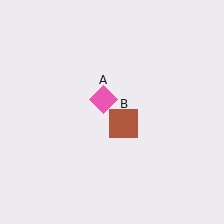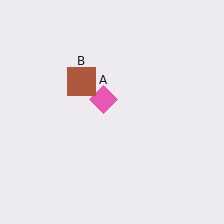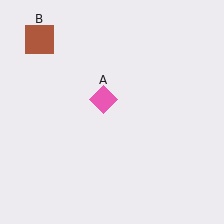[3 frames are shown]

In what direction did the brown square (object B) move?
The brown square (object B) moved up and to the left.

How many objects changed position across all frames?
1 object changed position: brown square (object B).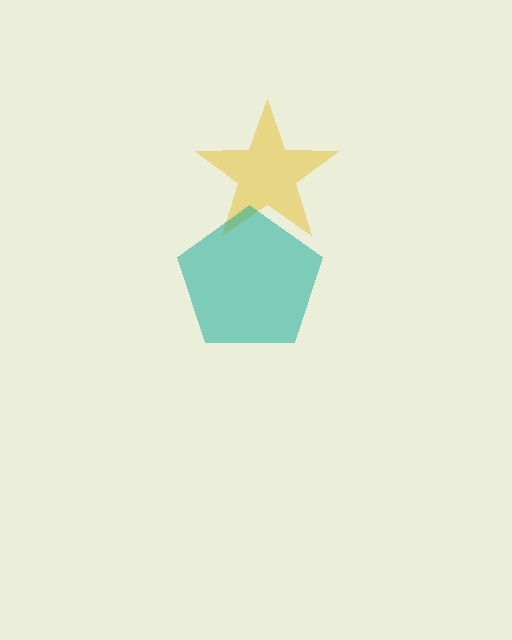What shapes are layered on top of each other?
The layered shapes are: a yellow star, a teal pentagon.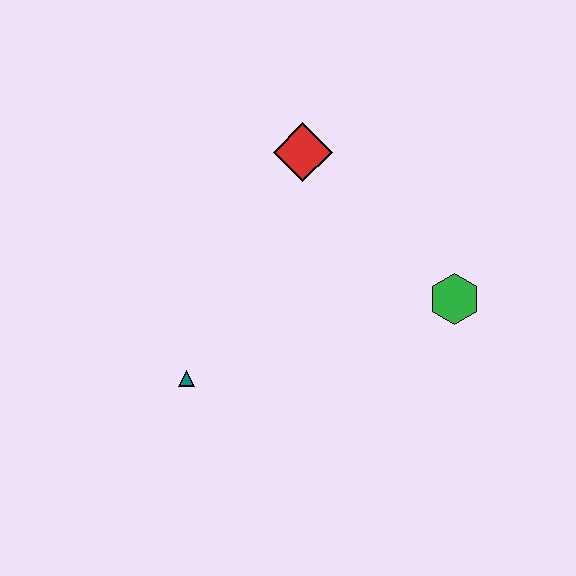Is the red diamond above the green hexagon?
Yes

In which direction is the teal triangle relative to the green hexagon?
The teal triangle is to the left of the green hexagon.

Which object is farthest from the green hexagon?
The teal triangle is farthest from the green hexagon.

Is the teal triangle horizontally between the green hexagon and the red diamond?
No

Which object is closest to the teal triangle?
The red diamond is closest to the teal triangle.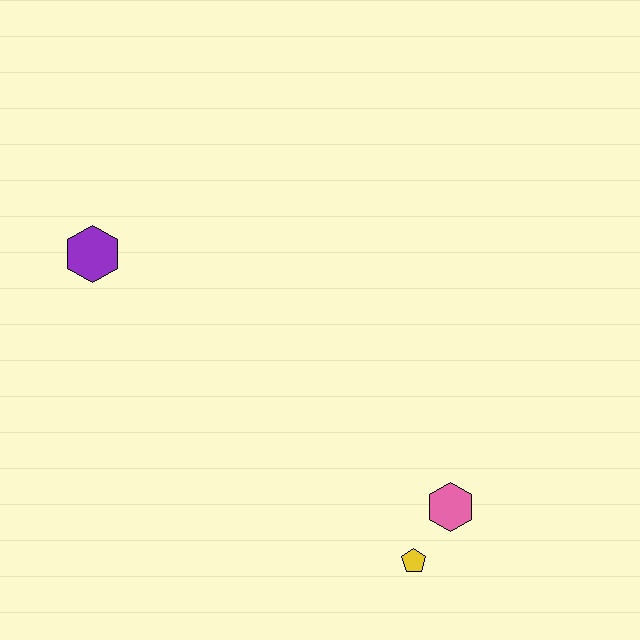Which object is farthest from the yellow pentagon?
The purple hexagon is farthest from the yellow pentagon.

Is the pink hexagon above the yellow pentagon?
Yes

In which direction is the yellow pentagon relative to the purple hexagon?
The yellow pentagon is to the right of the purple hexagon.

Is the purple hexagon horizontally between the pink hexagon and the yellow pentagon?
No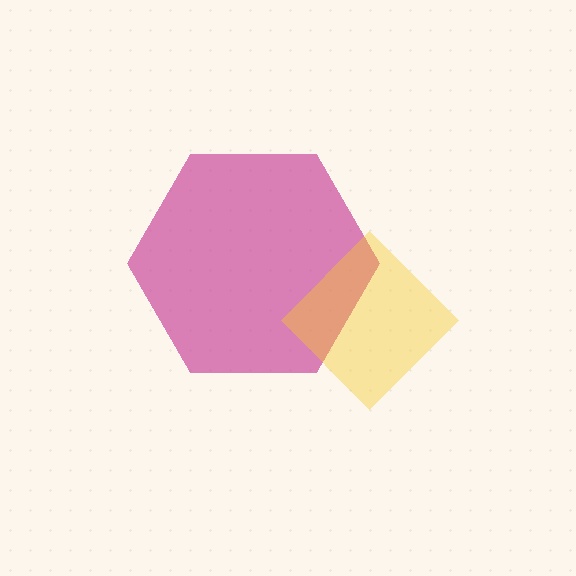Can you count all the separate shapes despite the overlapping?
Yes, there are 2 separate shapes.